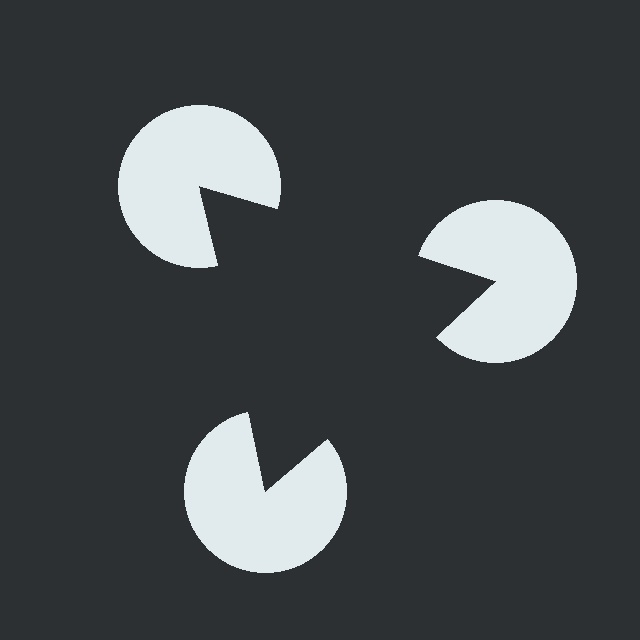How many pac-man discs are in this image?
There are 3 — one at each vertex of the illusory triangle.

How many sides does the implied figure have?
3 sides.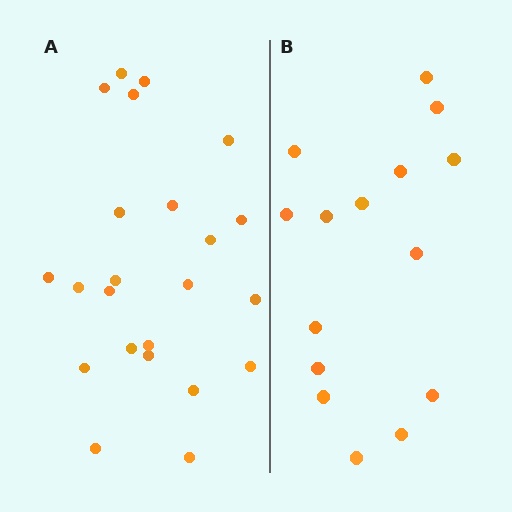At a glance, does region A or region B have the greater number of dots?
Region A (the left region) has more dots.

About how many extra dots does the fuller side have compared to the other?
Region A has roughly 8 or so more dots than region B.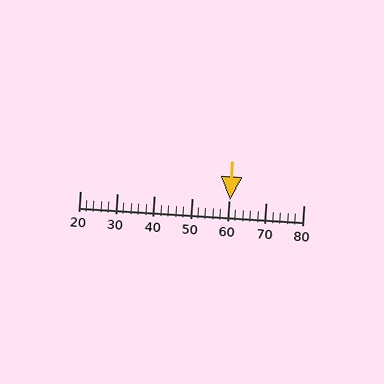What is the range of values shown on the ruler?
The ruler shows values from 20 to 80.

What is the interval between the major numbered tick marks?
The major tick marks are spaced 10 units apart.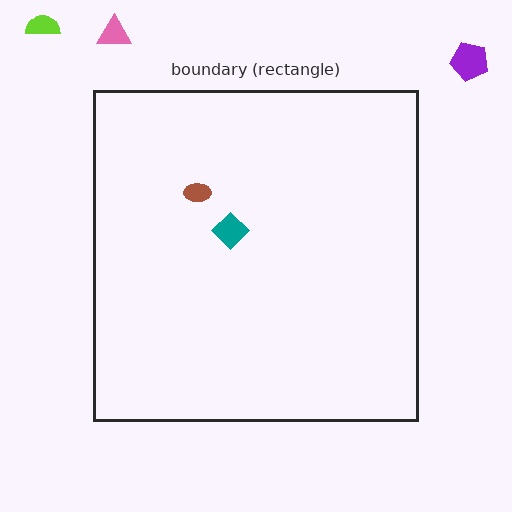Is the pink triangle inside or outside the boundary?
Outside.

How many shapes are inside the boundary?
2 inside, 3 outside.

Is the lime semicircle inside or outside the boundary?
Outside.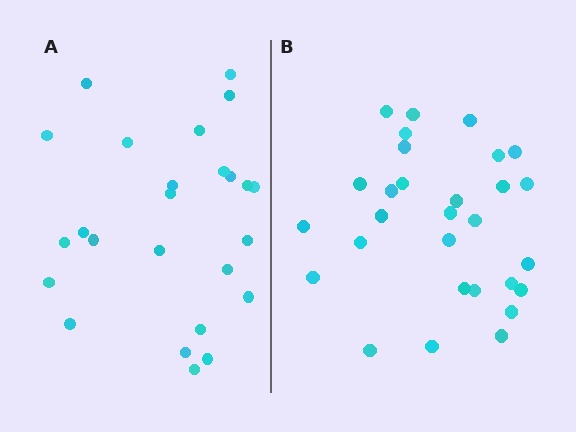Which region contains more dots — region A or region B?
Region B (the right region) has more dots.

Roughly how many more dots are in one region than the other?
Region B has about 4 more dots than region A.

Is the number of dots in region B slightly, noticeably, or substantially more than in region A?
Region B has only slightly more — the two regions are fairly close. The ratio is roughly 1.2 to 1.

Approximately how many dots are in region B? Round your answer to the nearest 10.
About 30 dots. (The exact count is 29, which rounds to 30.)